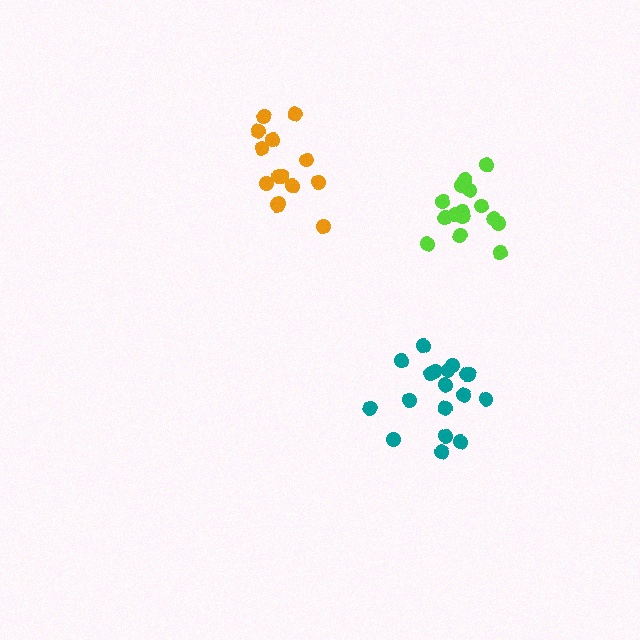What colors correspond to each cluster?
The clusters are colored: lime, orange, teal.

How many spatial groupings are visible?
There are 3 spatial groupings.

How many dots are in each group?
Group 1: 15 dots, Group 2: 14 dots, Group 3: 18 dots (47 total).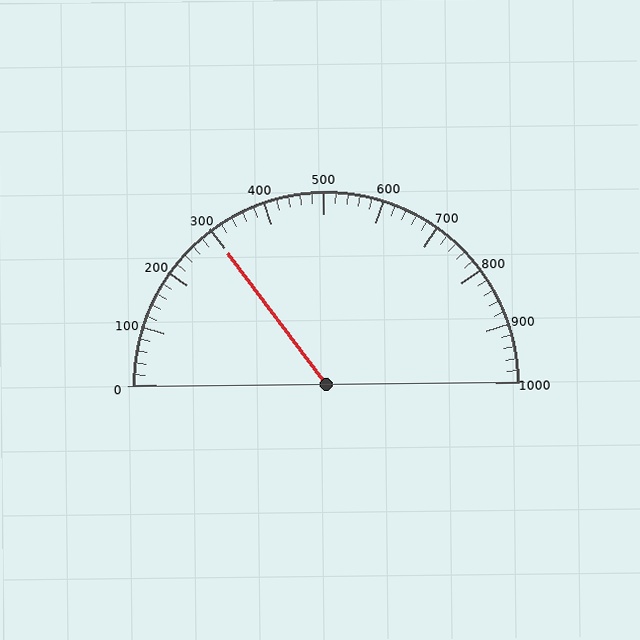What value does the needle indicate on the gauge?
The needle indicates approximately 300.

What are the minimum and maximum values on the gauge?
The gauge ranges from 0 to 1000.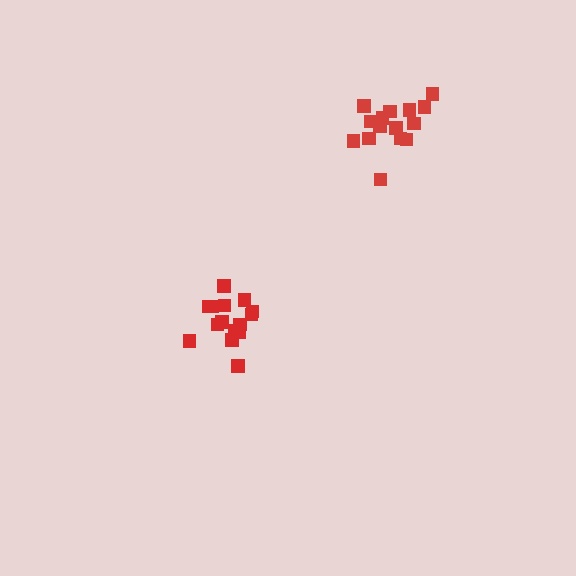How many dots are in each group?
Group 1: 15 dots, Group 2: 15 dots (30 total).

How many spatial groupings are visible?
There are 2 spatial groupings.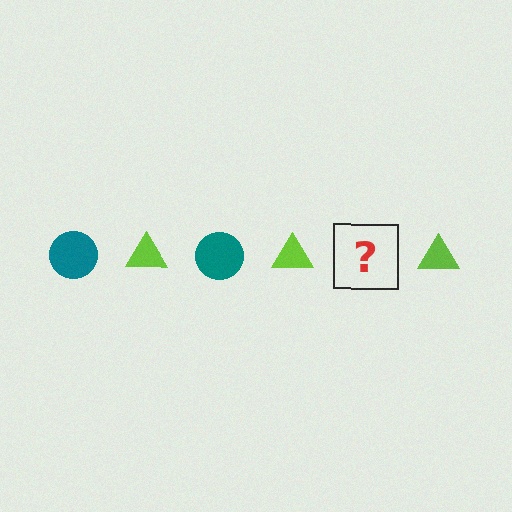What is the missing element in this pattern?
The missing element is a teal circle.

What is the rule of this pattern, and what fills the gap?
The rule is that the pattern alternates between teal circle and lime triangle. The gap should be filled with a teal circle.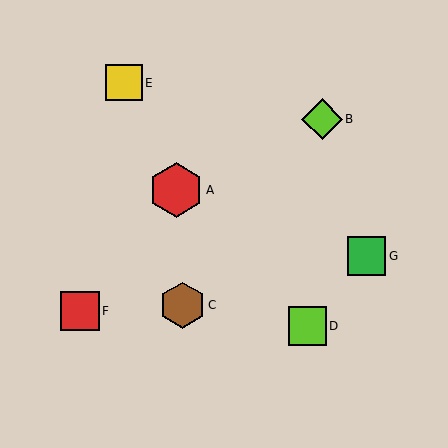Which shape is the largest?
The red hexagon (labeled A) is the largest.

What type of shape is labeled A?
Shape A is a red hexagon.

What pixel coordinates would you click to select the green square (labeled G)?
Click at (366, 256) to select the green square G.